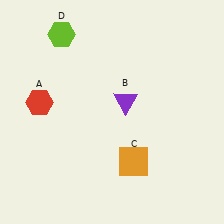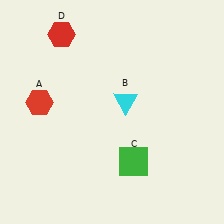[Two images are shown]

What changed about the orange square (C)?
In Image 1, C is orange. In Image 2, it changed to green.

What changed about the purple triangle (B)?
In Image 1, B is purple. In Image 2, it changed to cyan.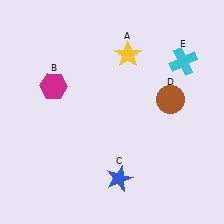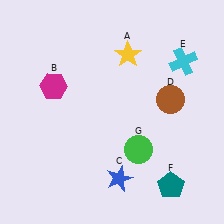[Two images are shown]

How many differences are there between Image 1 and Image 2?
There are 2 differences between the two images.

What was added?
A teal pentagon (F), a green circle (G) were added in Image 2.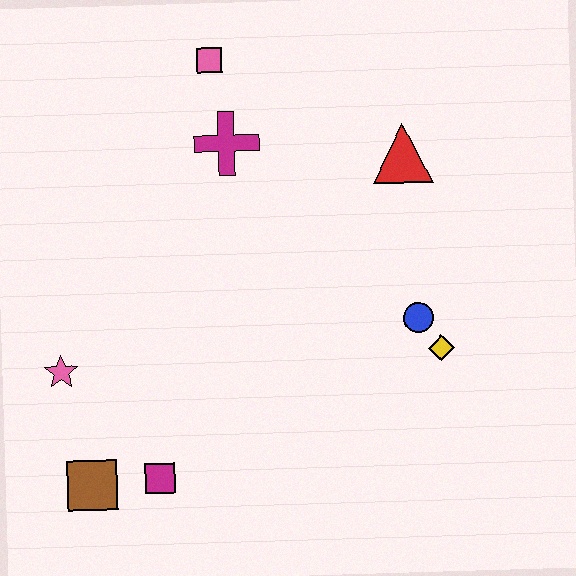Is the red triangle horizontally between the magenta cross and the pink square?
No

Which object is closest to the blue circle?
The yellow diamond is closest to the blue circle.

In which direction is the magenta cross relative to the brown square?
The magenta cross is above the brown square.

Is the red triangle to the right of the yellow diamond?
No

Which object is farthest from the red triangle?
The brown square is farthest from the red triangle.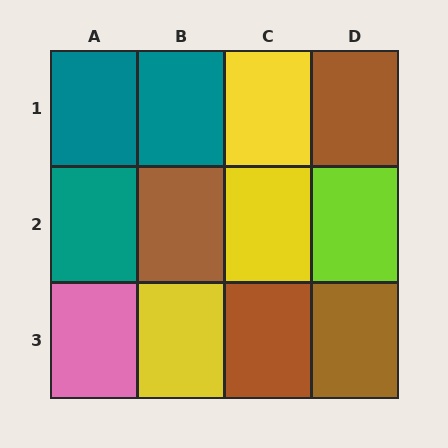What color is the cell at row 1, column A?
Teal.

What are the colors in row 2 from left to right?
Teal, brown, yellow, lime.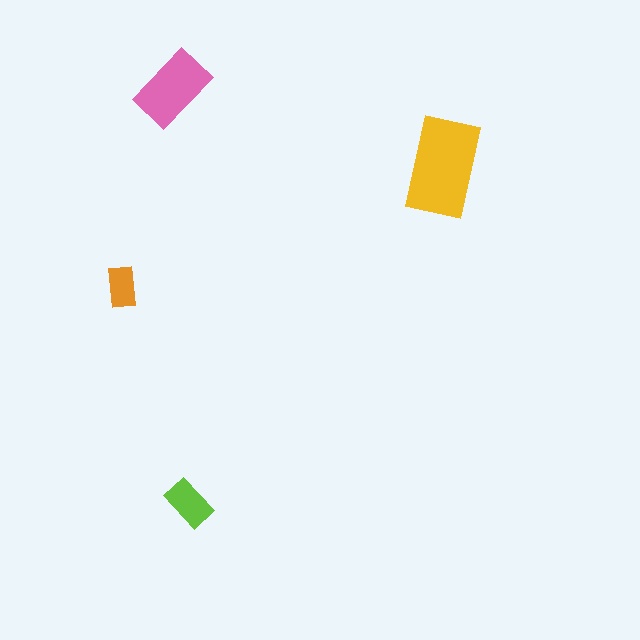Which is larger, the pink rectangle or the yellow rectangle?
The yellow one.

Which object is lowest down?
The lime rectangle is bottommost.